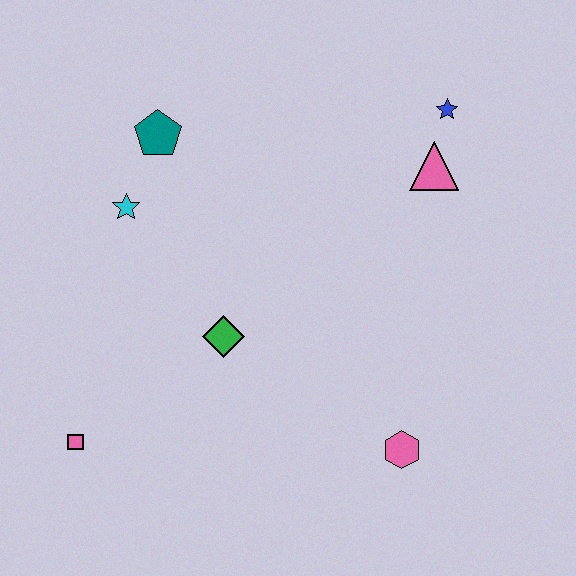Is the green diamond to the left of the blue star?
Yes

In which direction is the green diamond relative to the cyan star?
The green diamond is below the cyan star.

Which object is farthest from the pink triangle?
The pink square is farthest from the pink triangle.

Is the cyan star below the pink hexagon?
No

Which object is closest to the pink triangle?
The blue star is closest to the pink triangle.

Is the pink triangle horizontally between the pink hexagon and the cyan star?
No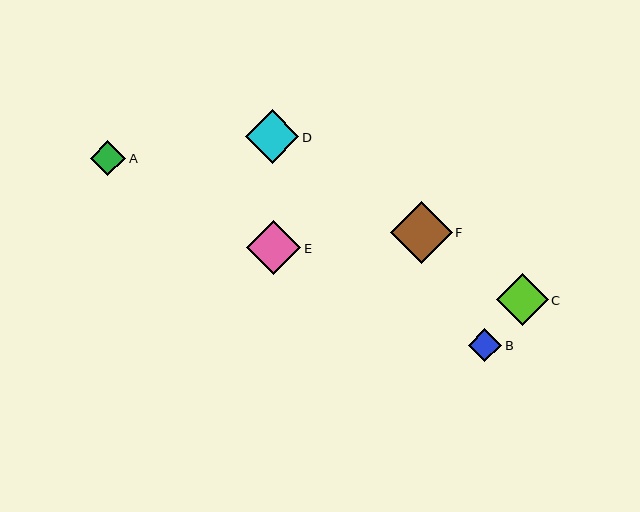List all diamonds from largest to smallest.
From largest to smallest: F, E, D, C, A, B.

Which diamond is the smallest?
Diamond B is the smallest with a size of approximately 34 pixels.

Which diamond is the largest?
Diamond F is the largest with a size of approximately 62 pixels.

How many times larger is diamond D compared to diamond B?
Diamond D is approximately 1.6 times the size of diamond B.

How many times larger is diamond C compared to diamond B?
Diamond C is approximately 1.5 times the size of diamond B.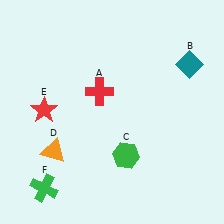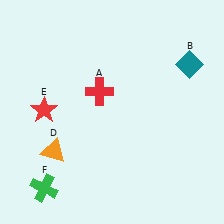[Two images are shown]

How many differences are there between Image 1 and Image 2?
There is 1 difference between the two images.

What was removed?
The green hexagon (C) was removed in Image 2.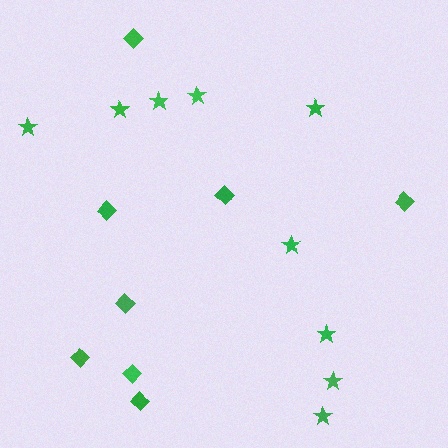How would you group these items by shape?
There are 2 groups: one group of stars (9) and one group of diamonds (8).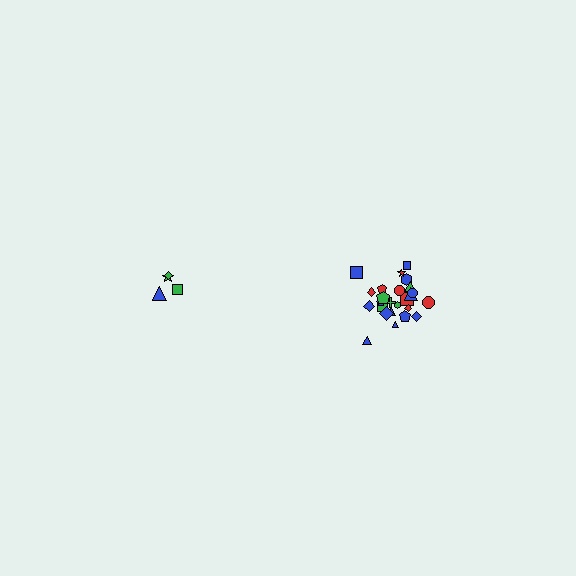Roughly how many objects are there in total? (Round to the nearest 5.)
Roughly 30 objects in total.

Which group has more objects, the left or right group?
The right group.